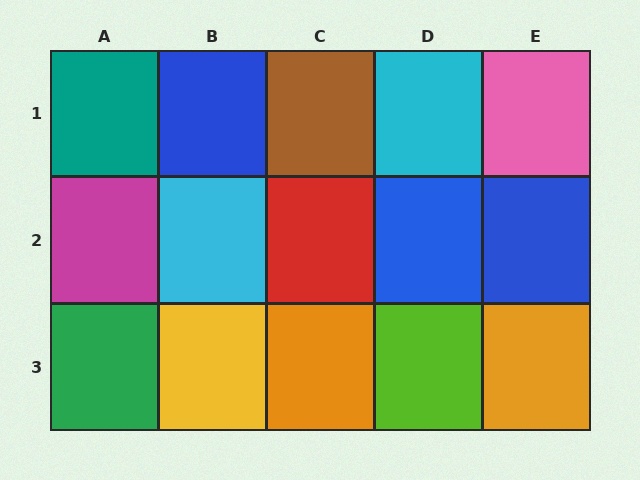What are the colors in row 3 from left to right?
Green, yellow, orange, lime, orange.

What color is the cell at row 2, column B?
Cyan.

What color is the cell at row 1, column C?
Brown.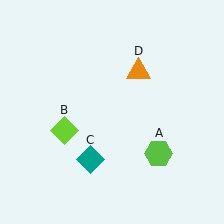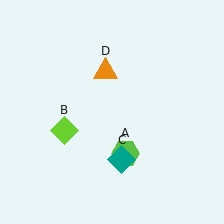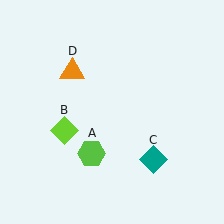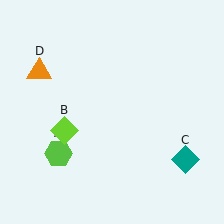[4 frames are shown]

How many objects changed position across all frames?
3 objects changed position: lime hexagon (object A), teal diamond (object C), orange triangle (object D).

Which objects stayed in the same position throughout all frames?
Lime diamond (object B) remained stationary.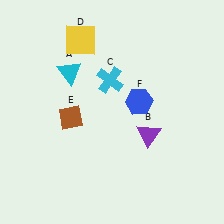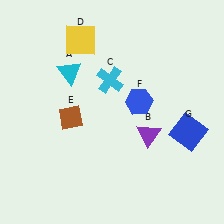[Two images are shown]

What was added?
A blue square (G) was added in Image 2.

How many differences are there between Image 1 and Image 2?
There is 1 difference between the two images.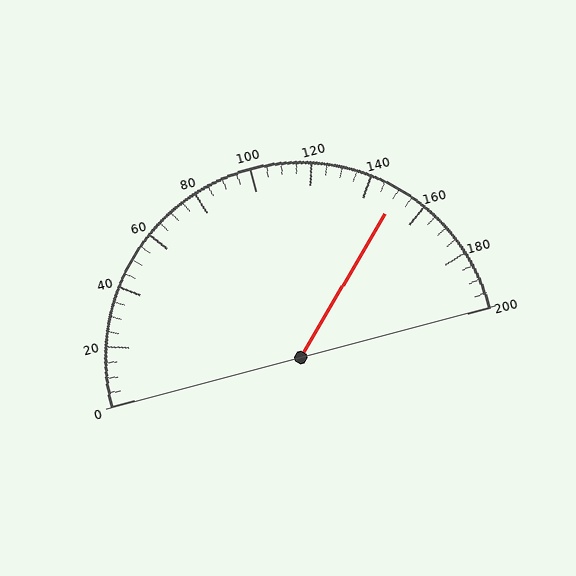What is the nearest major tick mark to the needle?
The nearest major tick mark is 160.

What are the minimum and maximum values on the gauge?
The gauge ranges from 0 to 200.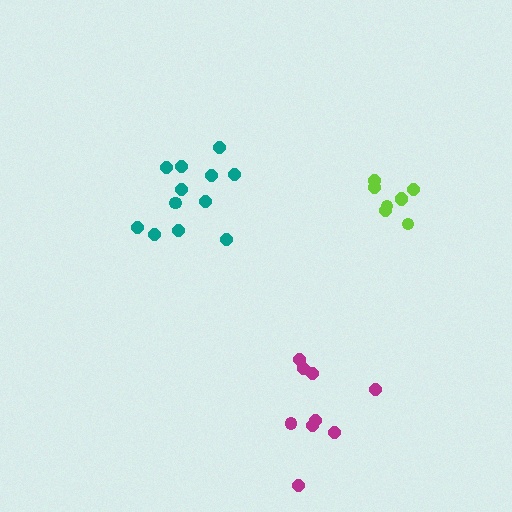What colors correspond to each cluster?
The clusters are colored: teal, lime, magenta.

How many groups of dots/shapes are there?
There are 3 groups.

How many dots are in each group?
Group 1: 12 dots, Group 2: 8 dots, Group 3: 9 dots (29 total).